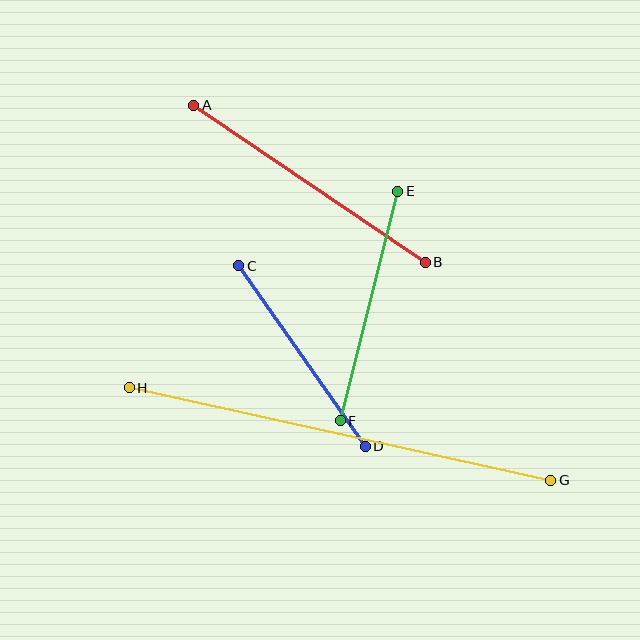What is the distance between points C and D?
The distance is approximately 220 pixels.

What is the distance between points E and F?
The distance is approximately 237 pixels.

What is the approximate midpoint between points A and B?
The midpoint is at approximately (309, 184) pixels.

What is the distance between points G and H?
The distance is approximately 432 pixels.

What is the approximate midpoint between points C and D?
The midpoint is at approximately (302, 356) pixels.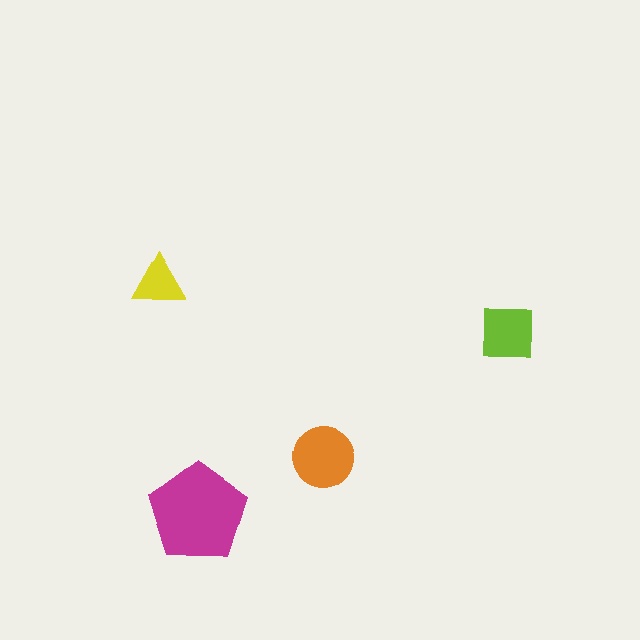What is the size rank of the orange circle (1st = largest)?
2nd.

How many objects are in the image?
There are 4 objects in the image.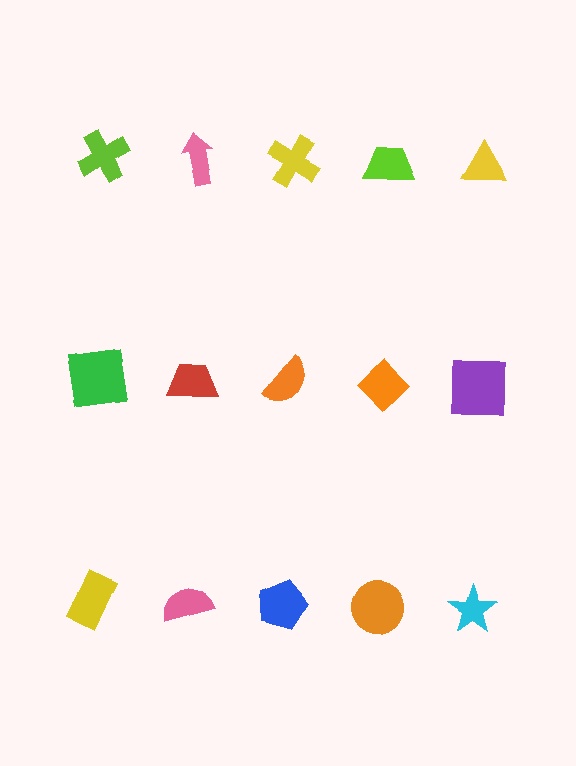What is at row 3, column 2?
A pink semicircle.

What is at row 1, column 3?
A yellow cross.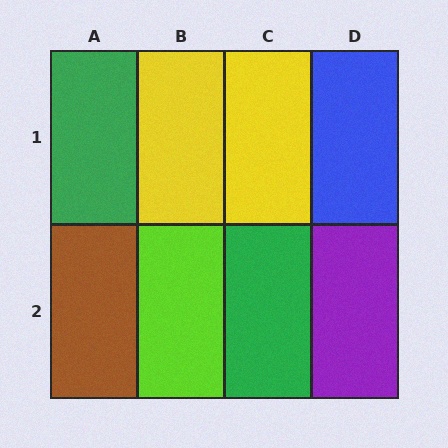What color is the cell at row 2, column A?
Brown.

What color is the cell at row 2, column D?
Purple.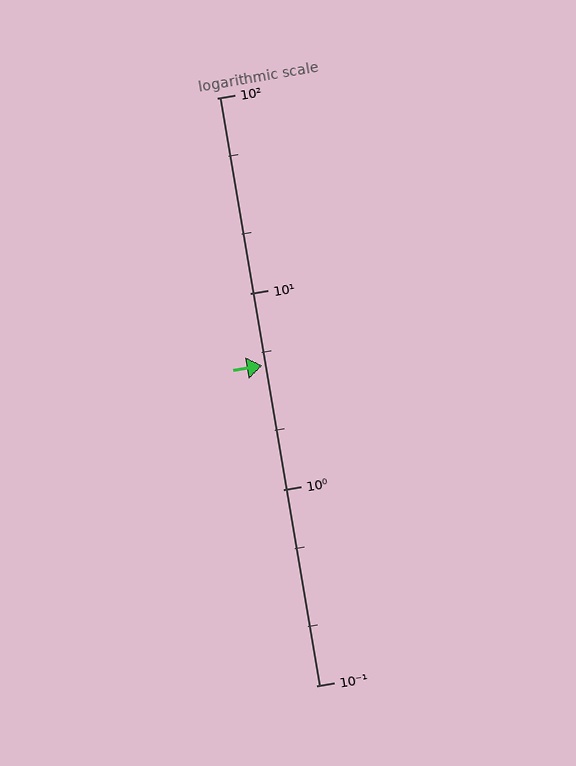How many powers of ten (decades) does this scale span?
The scale spans 3 decades, from 0.1 to 100.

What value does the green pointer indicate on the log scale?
The pointer indicates approximately 4.3.